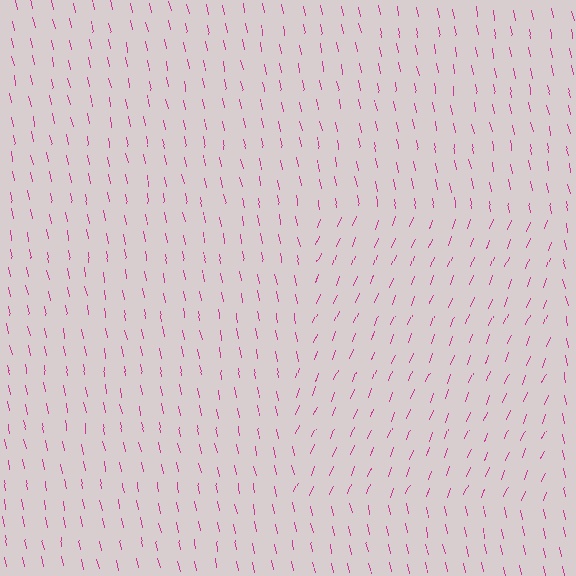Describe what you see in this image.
The image is filled with small magenta line segments. A rectangle region in the image has lines oriented differently from the surrounding lines, creating a visible texture boundary.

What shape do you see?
I see a rectangle.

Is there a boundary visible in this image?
Yes, there is a texture boundary formed by a change in line orientation.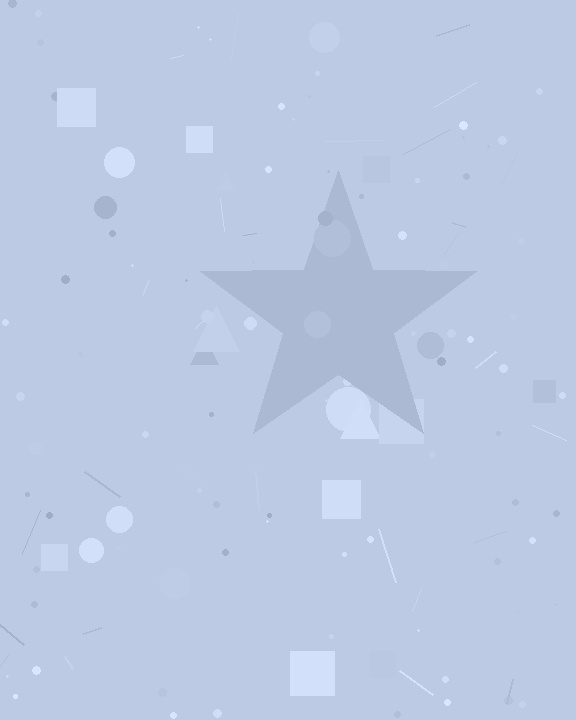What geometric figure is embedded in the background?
A star is embedded in the background.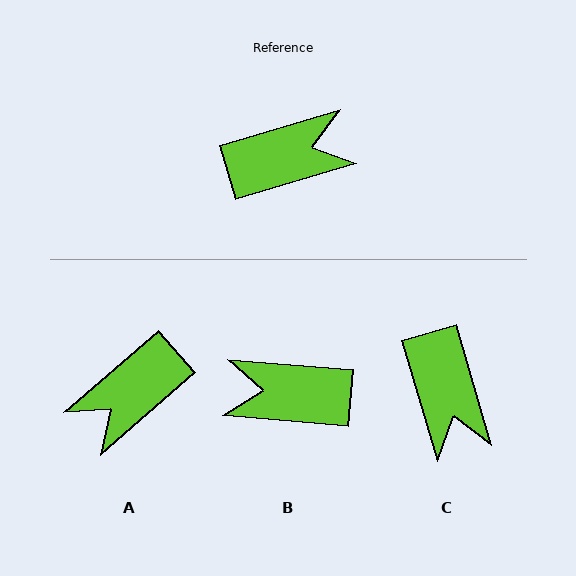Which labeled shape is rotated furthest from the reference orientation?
B, about 158 degrees away.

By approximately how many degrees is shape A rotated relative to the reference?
Approximately 156 degrees clockwise.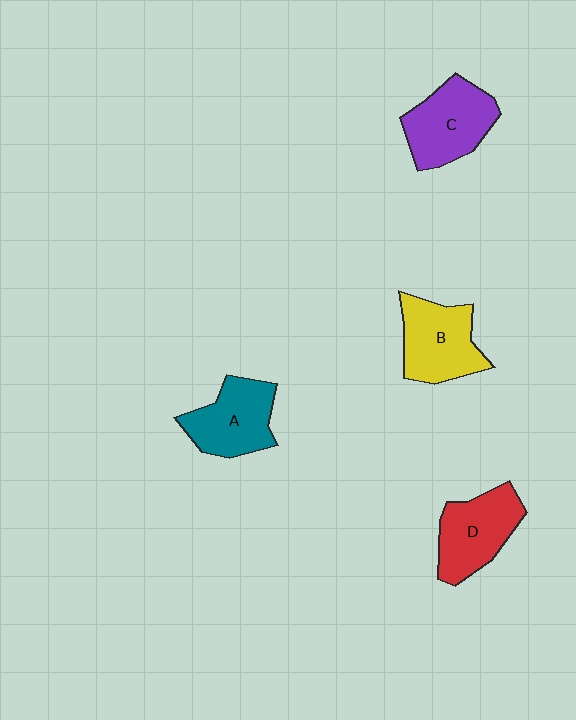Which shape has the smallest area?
Shape A (teal).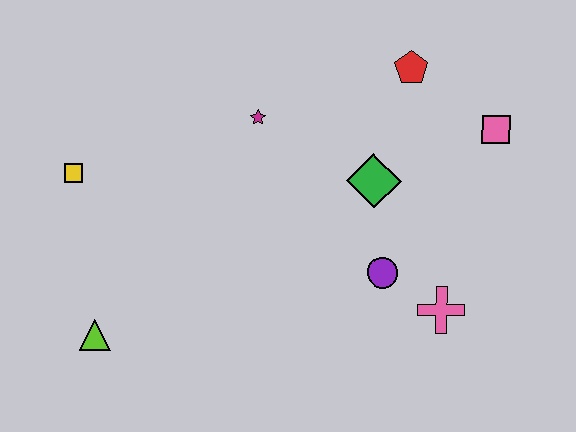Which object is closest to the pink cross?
The purple circle is closest to the pink cross.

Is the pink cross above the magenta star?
No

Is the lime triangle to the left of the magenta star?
Yes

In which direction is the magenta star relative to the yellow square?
The magenta star is to the right of the yellow square.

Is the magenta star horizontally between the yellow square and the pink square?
Yes